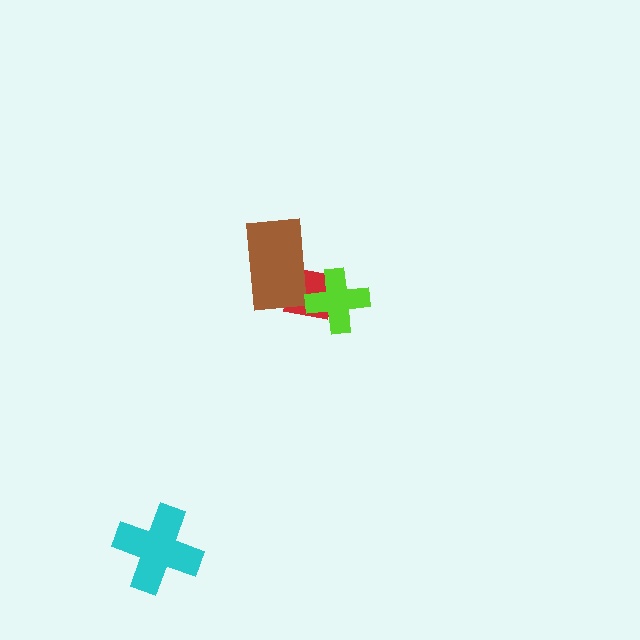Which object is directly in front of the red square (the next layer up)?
The brown rectangle is directly in front of the red square.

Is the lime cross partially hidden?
No, no other shape covers it.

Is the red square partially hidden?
Yes, it is partially covered by another shape.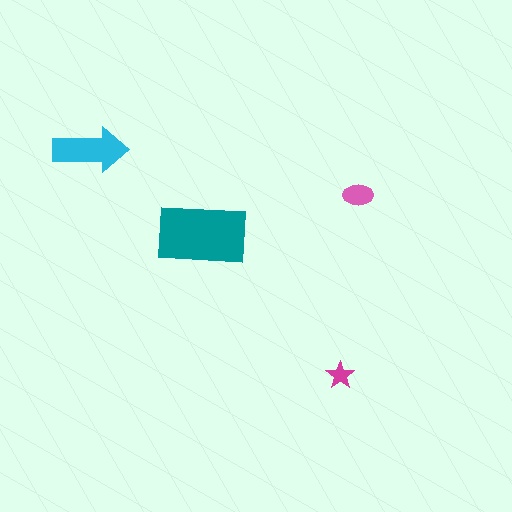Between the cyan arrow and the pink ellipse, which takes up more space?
The cyan arrow.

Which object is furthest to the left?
The cyan arrow is leftmost.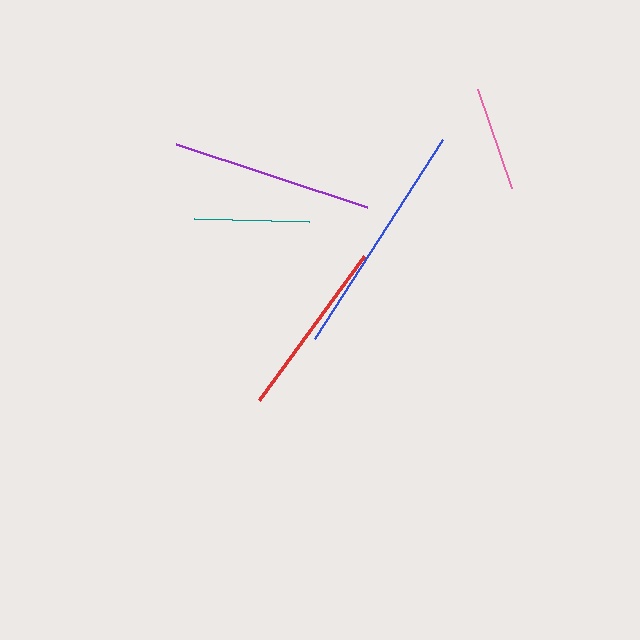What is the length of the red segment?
The red segment is approximately 179 pixels long.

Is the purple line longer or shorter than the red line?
The purple line is longer than the red line.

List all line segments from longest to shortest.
From longest to shortest: blue, purple, red, teal, pink.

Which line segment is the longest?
The blue line is the longest at approximately 237 pixels.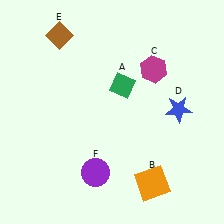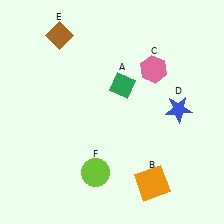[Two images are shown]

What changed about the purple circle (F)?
In Image 1, F is purple. In Image 2, it changed to lime.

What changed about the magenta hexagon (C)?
In Image 1, C is magenta. In Image 2, it changed to pink.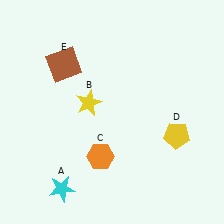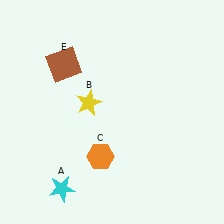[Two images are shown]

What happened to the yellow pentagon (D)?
The yellow pentagon (D) was removed in Image 2. It was in the bottom-right area of Image 1.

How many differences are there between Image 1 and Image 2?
There is 1 difference between the two images.